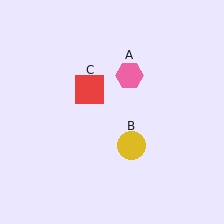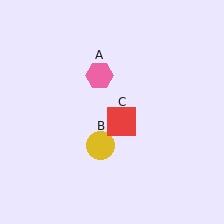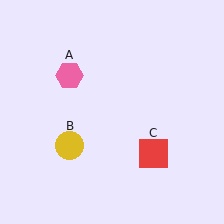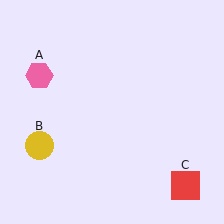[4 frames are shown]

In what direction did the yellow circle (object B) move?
The yellow circle (object B) moved left.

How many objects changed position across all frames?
3 objects changed position: pink hexagon (object A), yellow circle (object B), red square (object C).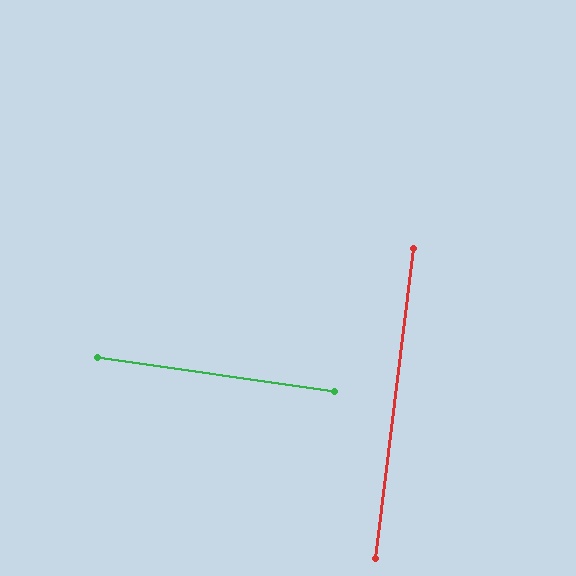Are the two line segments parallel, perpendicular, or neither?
Perpendicular — they meet at approximately 89°.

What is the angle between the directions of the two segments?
Approximately 89 degrees.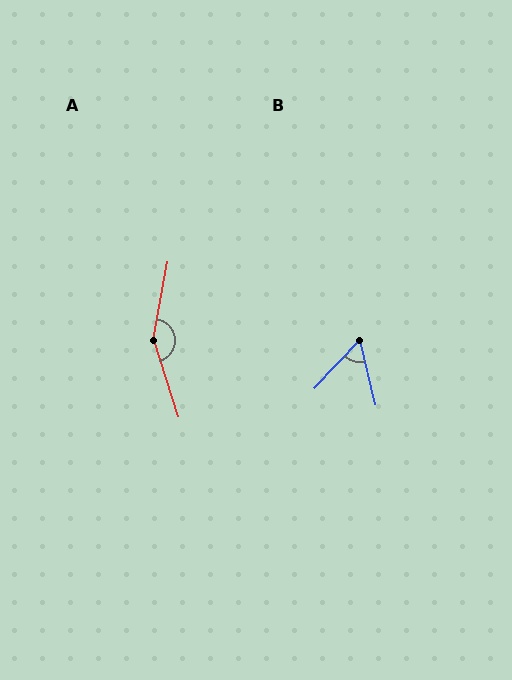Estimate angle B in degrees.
Approximately 57 degrees.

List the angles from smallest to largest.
B (57°), A (152°).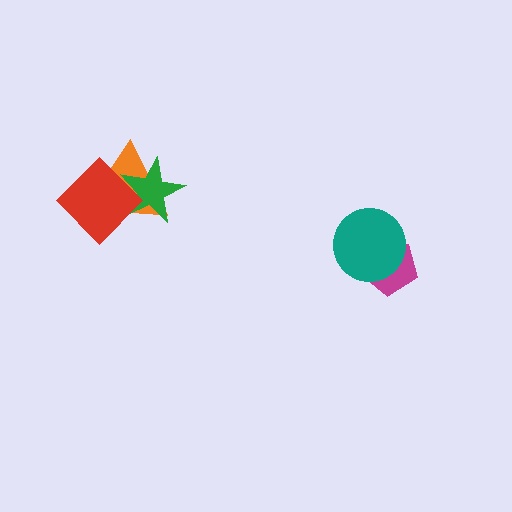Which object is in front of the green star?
The red diamond is in front of the green star.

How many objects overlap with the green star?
2 objects overlap with the green star.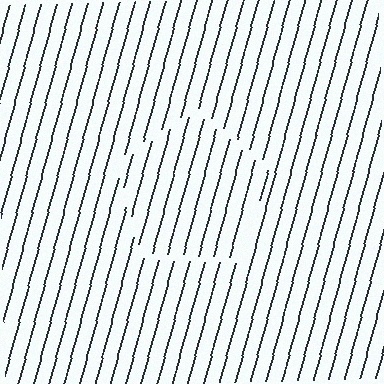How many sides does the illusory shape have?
5 sides — the line-ends trace a pentagon.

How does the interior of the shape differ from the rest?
The interior of the shape contains the same grating, shifted by half a period — the contour is defined by the phase discontinuity where line-ends from the inner and outer gratings abut.